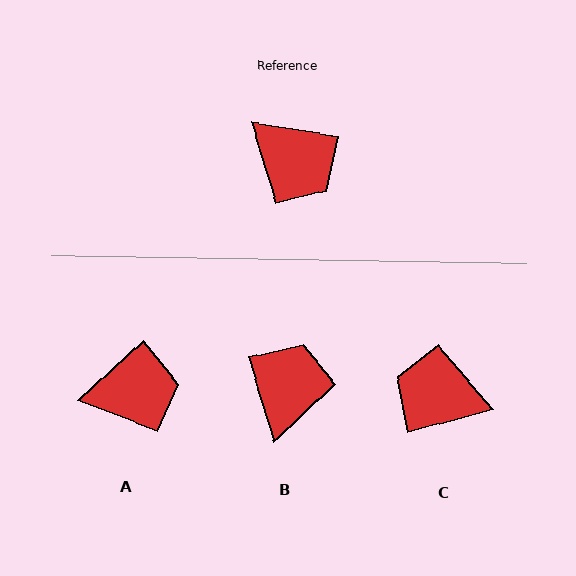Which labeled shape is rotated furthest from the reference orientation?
C, about 157 degrees away.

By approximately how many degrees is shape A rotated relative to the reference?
Approximately 52 degrees counter-clockwise.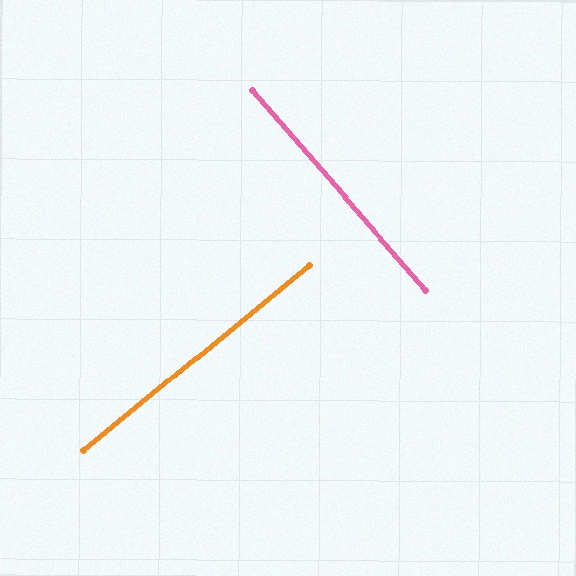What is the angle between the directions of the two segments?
Approximately 88 degrees.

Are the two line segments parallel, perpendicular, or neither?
Perpendicular — they meet at approximately 88°.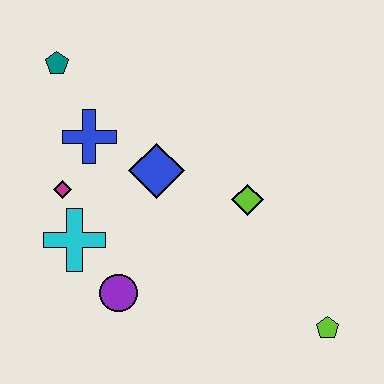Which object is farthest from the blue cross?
The lime pentagon is farthest from the blue cross.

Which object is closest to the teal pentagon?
The blue cross is closest to the teal pentagon.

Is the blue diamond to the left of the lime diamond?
Yes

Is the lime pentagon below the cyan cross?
Yes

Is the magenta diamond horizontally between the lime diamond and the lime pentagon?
No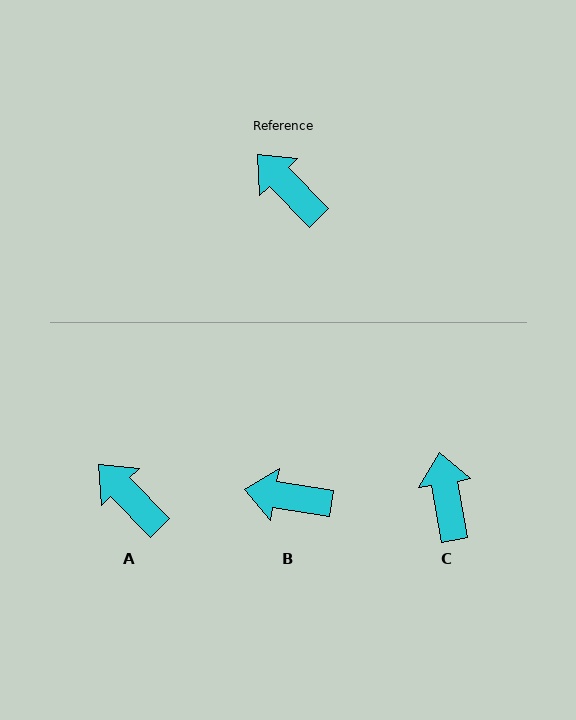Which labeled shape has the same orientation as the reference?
A.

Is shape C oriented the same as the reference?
No, it is off by about 34 degrees.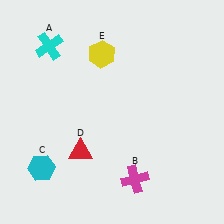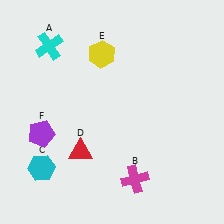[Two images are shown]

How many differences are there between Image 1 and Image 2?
There is 1 difference between the two images.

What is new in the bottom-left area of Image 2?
A purple pentagon (F) was added in the bottom-left area of Image 2.